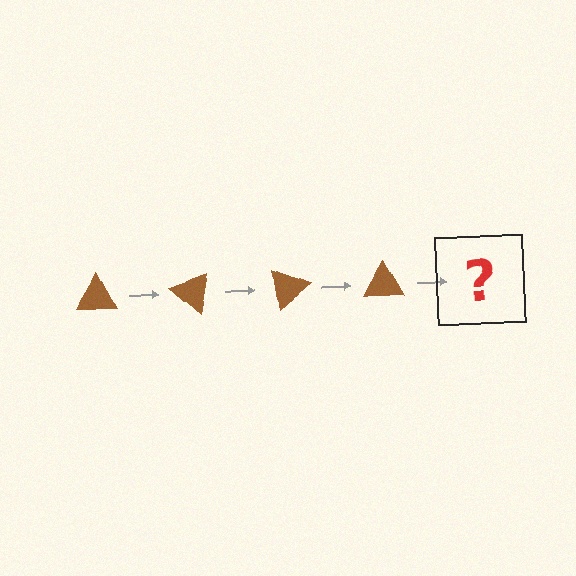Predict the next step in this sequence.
The next step is a brown triangle rotated 160 degrees.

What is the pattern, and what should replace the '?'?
The pattern is that the triangle rotates 40 degrees each step. The '?' should be a brown triangle rotated 160 degrees.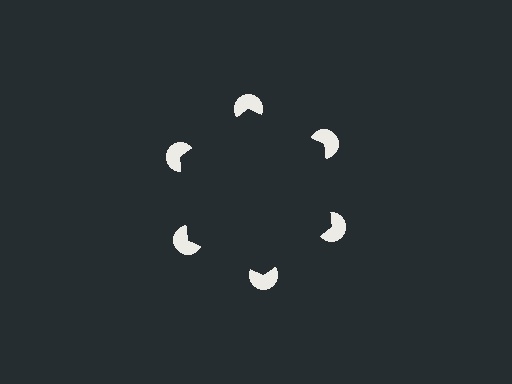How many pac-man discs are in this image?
There are 6 — one at each vertex of the illusory hexagon.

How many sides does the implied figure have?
6 sides.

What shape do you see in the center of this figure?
An illusory hexagon — its edges are inferred from the aligned wedge cuts in the pac-man discs, not physically drawn.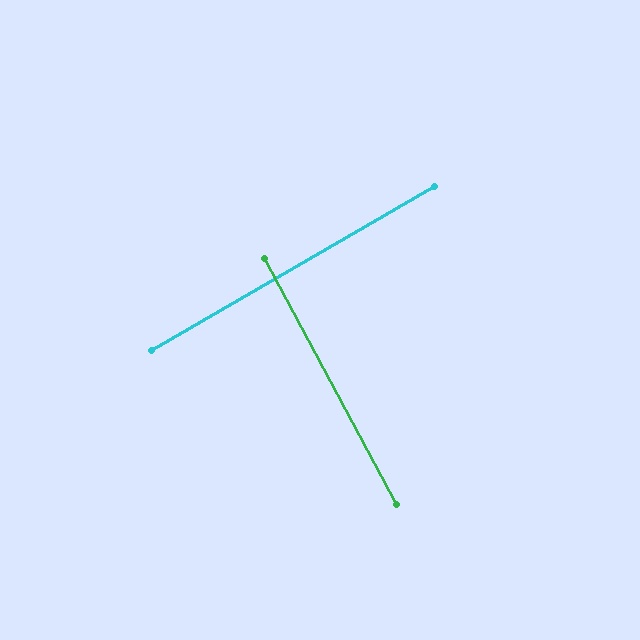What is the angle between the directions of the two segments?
Approximately 88 degrees.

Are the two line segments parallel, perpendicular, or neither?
Perpendicular — they meet at approximately 88°.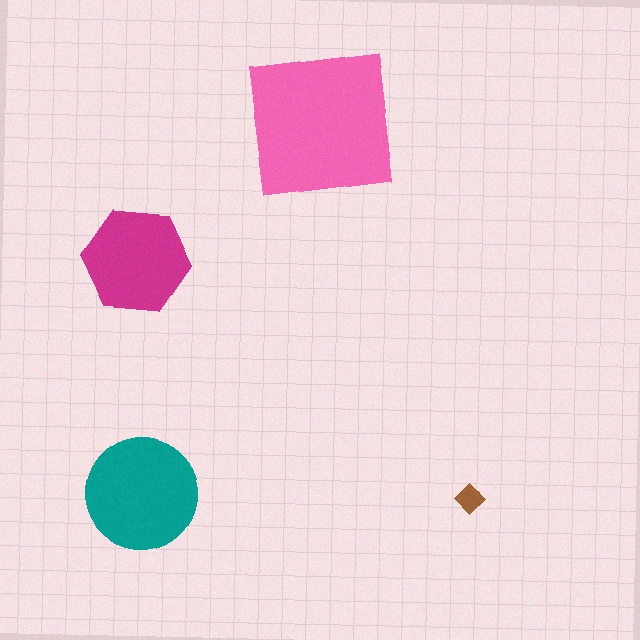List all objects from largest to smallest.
The pink square, the teal circle, the magenta hexagon, the brown diamond.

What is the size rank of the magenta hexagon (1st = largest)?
3rd.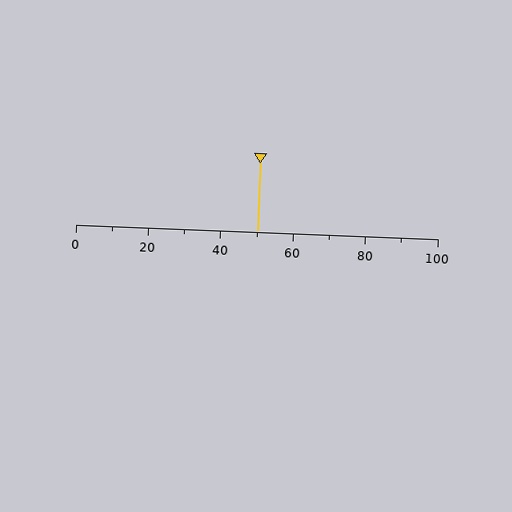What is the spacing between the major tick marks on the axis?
The major ticks are spaced 20 apart.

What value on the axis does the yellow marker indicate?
The marker indicates approximately 50.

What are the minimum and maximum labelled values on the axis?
The axis runs from 0 to 100.